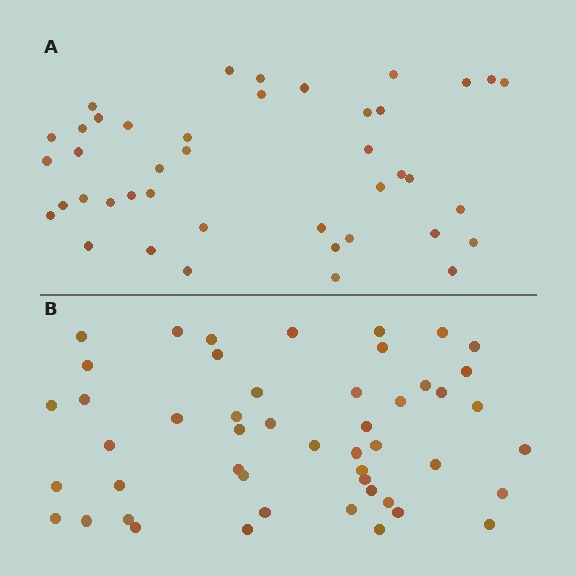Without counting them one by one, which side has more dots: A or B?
Region B (the bottom region) has more dots.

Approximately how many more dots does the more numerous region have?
Region B has roughly 8 or so more dots than region A.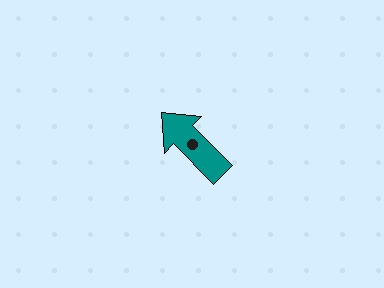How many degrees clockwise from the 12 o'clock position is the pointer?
Approximately 315 degrees.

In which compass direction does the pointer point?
Northwest.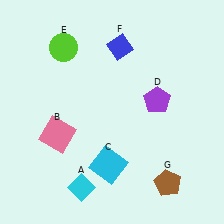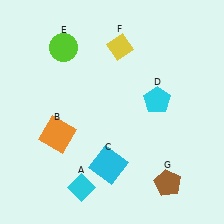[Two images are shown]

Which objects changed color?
B changed from pink to orange. D changed from purple to cyan. F changed from blue to yellow.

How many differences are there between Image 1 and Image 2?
There are 3 differences between the two images.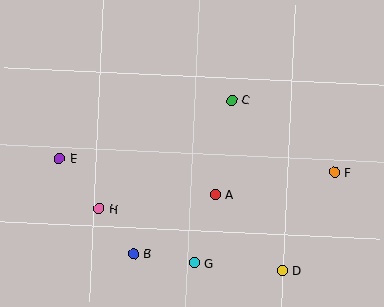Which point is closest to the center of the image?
Point A at (215, 194) is closest to the center.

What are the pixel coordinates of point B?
Point B is at (134, 253).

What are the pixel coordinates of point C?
Point C is at (232, 100).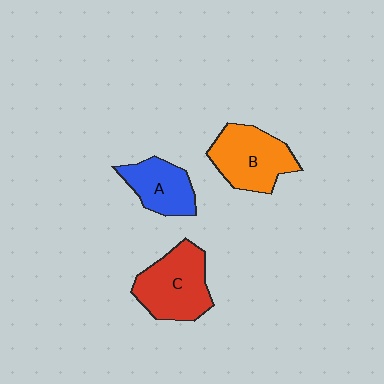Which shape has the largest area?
Shape C (red).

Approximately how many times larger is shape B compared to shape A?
Approximately 1.4 times.